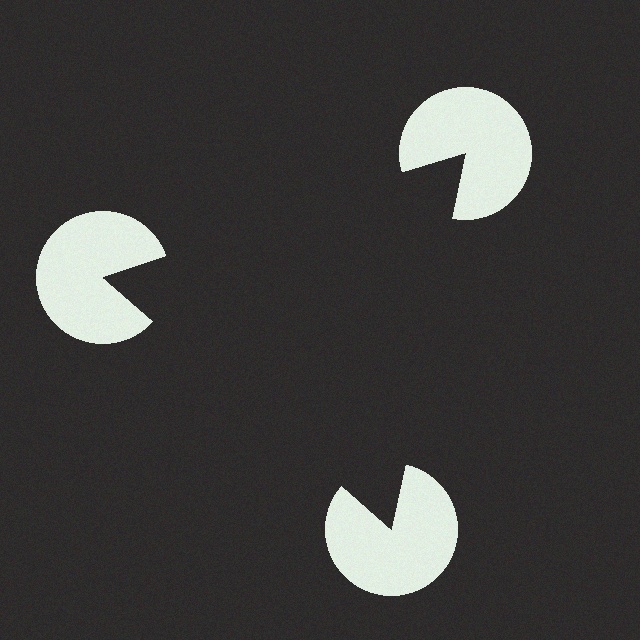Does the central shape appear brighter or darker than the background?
It typically appears slightly darker than the background, even though no actual brightness change is drawn.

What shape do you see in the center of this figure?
An illusory triangle — its edges are inferred from the aligned wedge cuts in the pac-man discs, not physically drawn.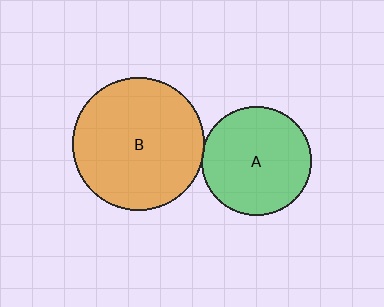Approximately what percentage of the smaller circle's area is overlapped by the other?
Approximately 5%.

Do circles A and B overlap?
Yes.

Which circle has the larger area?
Circle B (orange).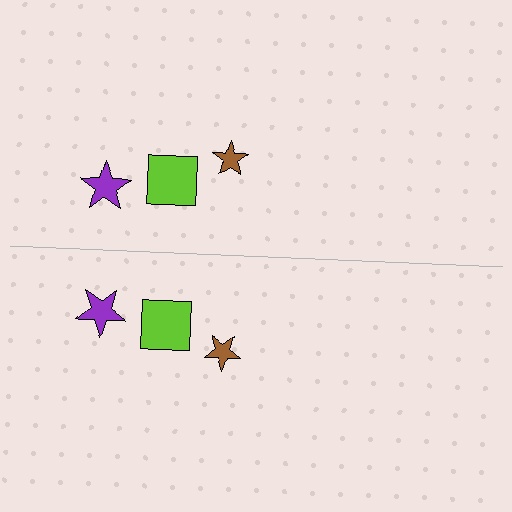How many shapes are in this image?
There are 6 shapes in this image.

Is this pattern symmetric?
Yes, this pattern has bilateral (reflection) symmetry.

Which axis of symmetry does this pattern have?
The pattern has a horizontal axis of symmetry running through the center of the image.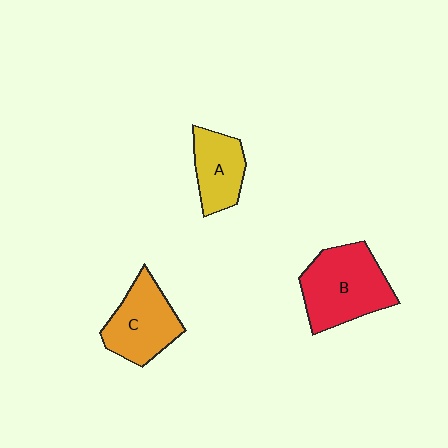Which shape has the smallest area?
Shape A (yellow).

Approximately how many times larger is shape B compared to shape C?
Approximately 1.3 times.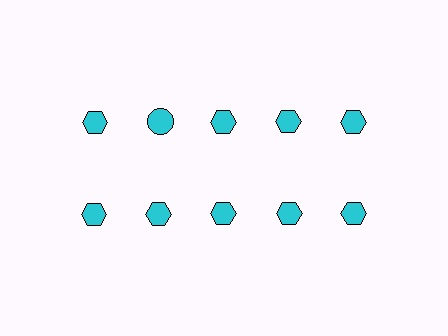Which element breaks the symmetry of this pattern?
The cyan circle in the top row, second from left column breaks the symmetry. All other shapes are cyan hexagons.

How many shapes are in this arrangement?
There are 10 shapes arranged in a grid pattern.